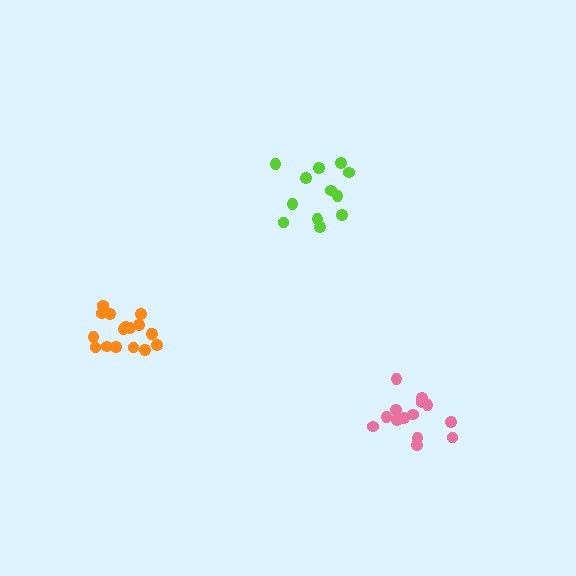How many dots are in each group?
Group 1: 17 dots, Group 2: 12 dots, Group 3: 14 dots (43 total).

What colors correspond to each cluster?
The clusters are colored: orange, lime, pink.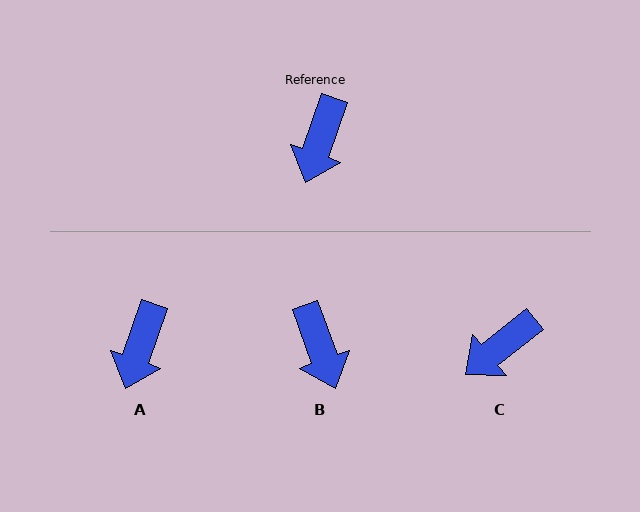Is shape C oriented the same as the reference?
No, it is off by about 32 degrees.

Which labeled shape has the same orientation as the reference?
A.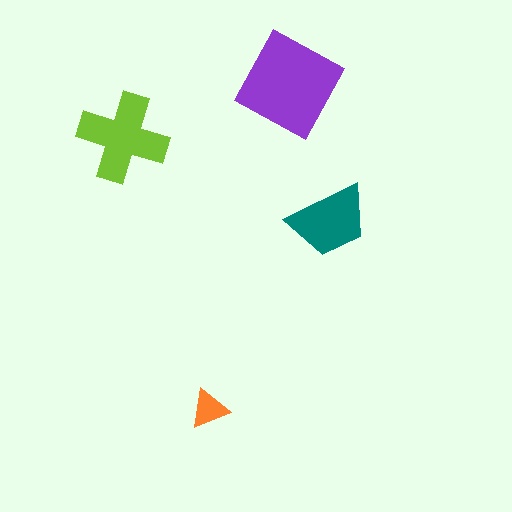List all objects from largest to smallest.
The purple square, the lime cross, the teal trapezoid, the orange triangle.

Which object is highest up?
The purple square is topmost.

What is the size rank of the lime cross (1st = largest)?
2nd.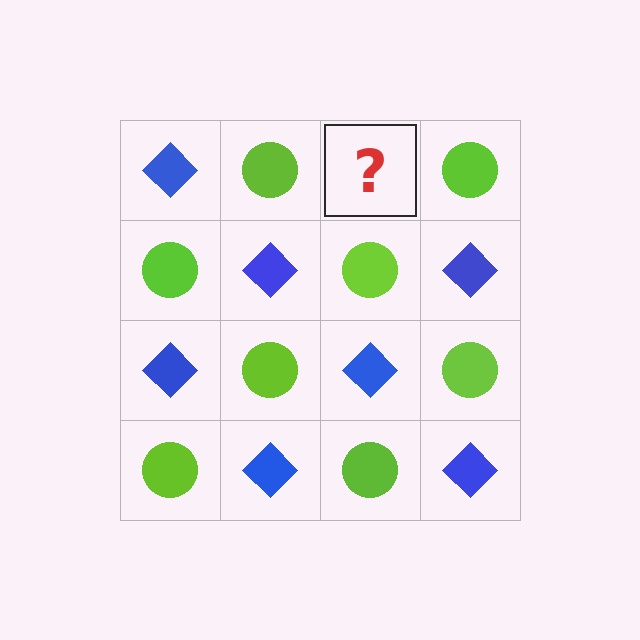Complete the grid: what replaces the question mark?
The question mark should be replaced with a blue diamond.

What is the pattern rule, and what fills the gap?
The rule is that it alternates blue diamond and lime circle in a checkerboard pattern. The gap should be filled with a blue diamond.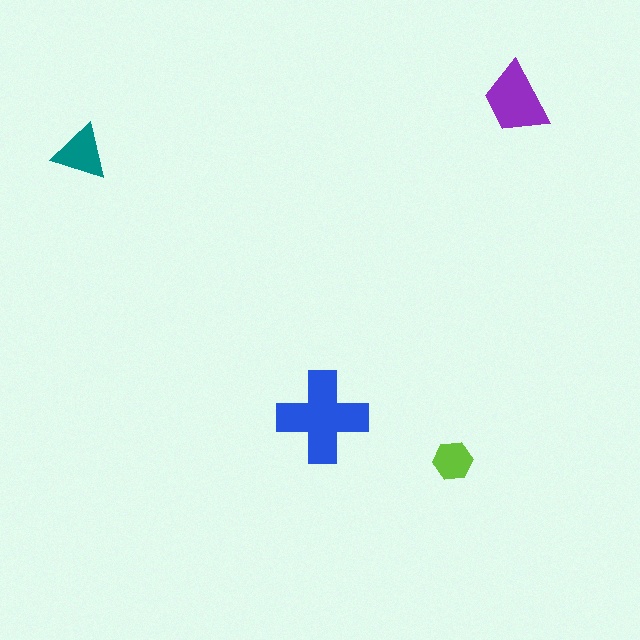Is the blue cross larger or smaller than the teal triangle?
Larger.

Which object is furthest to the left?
The teal triangle is leftmost.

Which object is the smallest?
The lime hexagon.